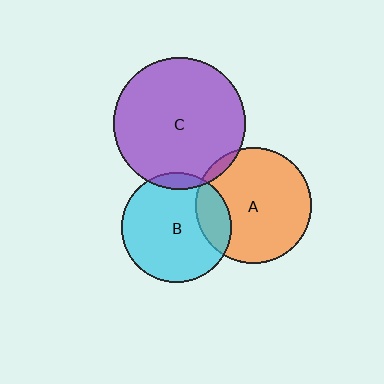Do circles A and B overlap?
Yes.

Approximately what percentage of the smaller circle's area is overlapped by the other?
Approximately 20%.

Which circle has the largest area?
Circle C (purple).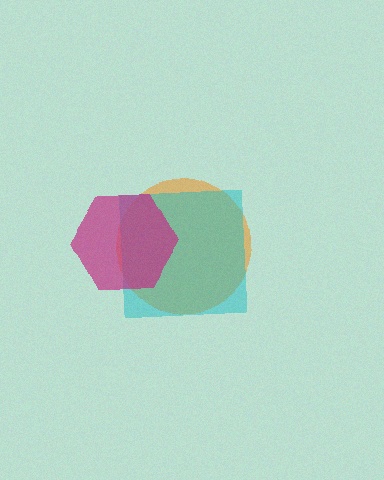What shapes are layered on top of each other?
The layered shapes are: an orange circle, a cyan square, a magenta hexagon.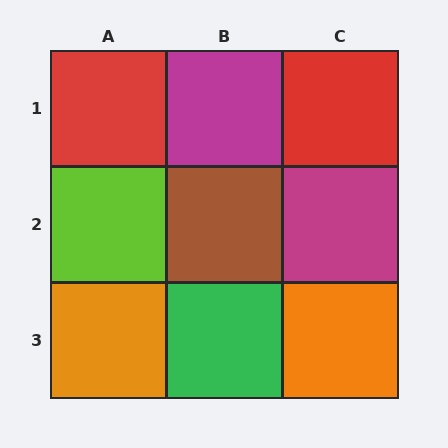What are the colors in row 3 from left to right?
Orange, green, orange.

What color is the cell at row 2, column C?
Magenta.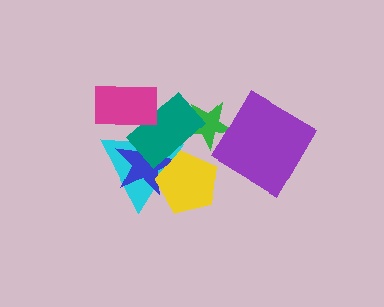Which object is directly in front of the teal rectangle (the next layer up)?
The yellow pentagon is directly in front of the teal rectangle.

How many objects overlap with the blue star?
3 objects overlap with the blue star.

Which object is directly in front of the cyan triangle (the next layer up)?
The blue star is directly in front of the cyan triangle.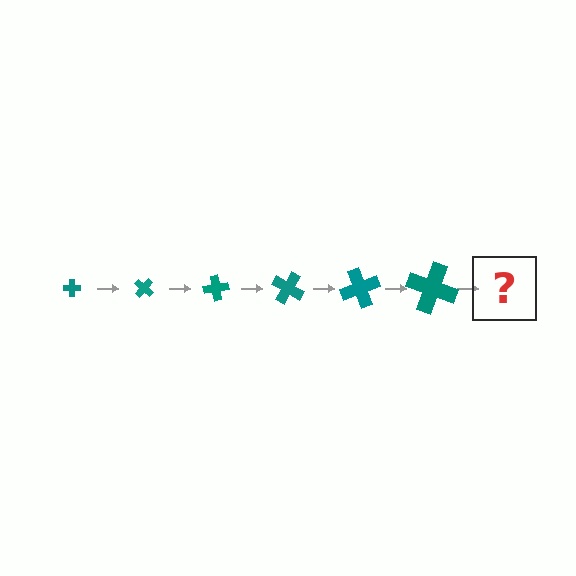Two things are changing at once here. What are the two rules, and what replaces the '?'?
The two rules are that the cross grows larger each step and it rotates 40 degrees each step. The '?' should be a cross, larger than the previous one and rotated 240 degrees from the start.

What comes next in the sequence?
The next element should be a cross, larger than the previous one and rotated 240 degrees from the start.